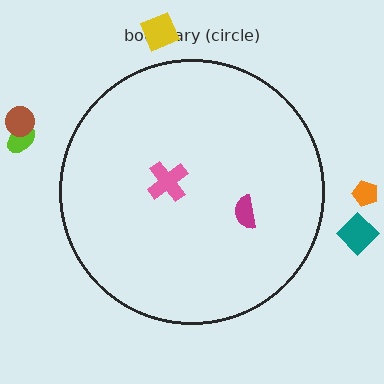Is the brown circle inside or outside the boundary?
Outside.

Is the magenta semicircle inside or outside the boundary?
Inside.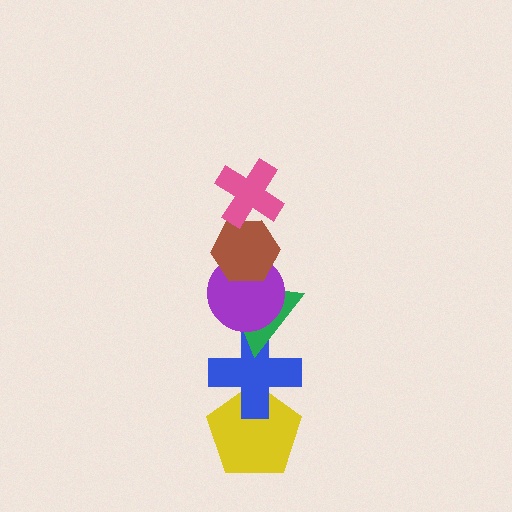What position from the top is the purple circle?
The purple circle is 3rd from the top.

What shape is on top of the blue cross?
The green triangle is on top of the blue cross.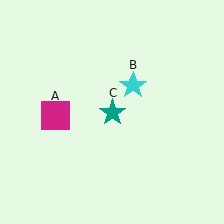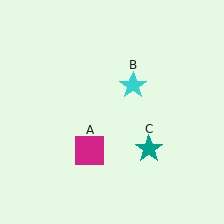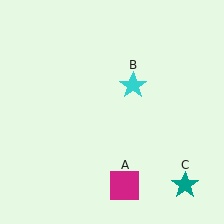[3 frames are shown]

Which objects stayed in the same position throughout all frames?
Cyan star (object B) remained stationary.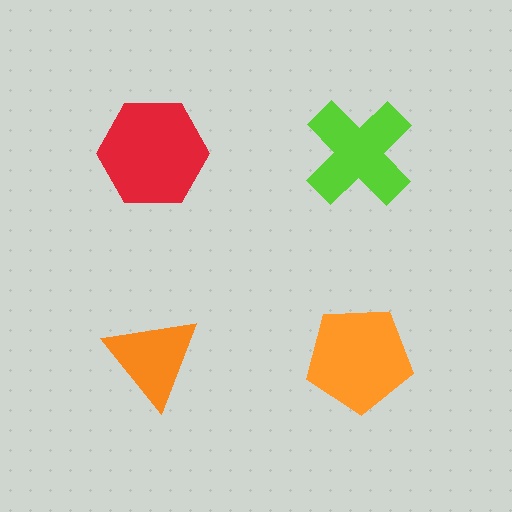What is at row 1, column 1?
A red hexagon.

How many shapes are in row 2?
2 shapes.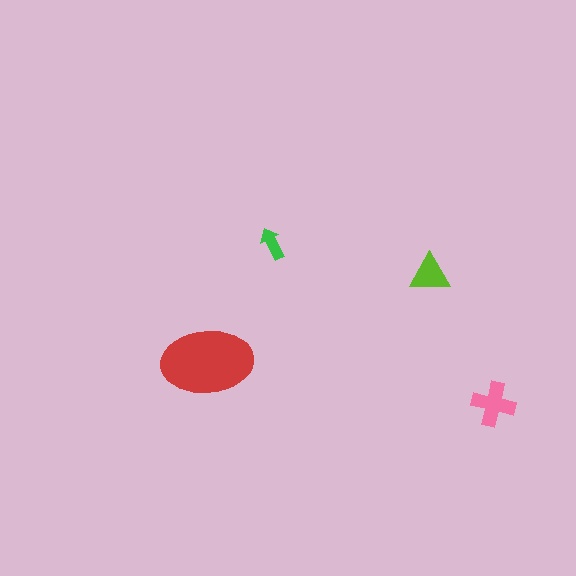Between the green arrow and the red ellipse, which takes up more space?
The red ellipse.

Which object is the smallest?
The green arrow.